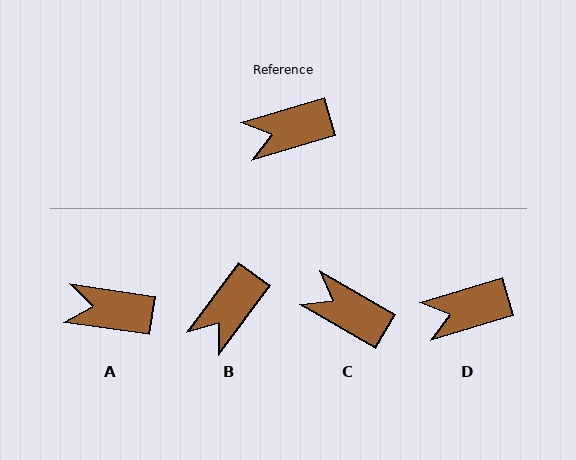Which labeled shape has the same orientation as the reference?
D.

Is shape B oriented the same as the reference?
No, it is off by about 37 degrees.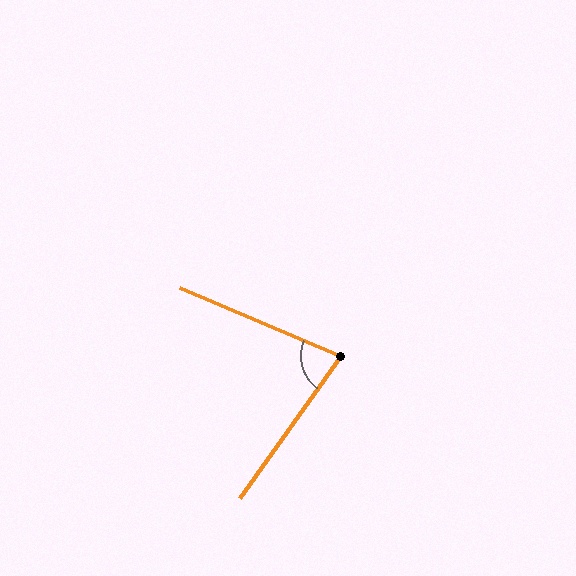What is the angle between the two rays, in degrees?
Approximately 77 degrees.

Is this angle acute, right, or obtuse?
It is acute.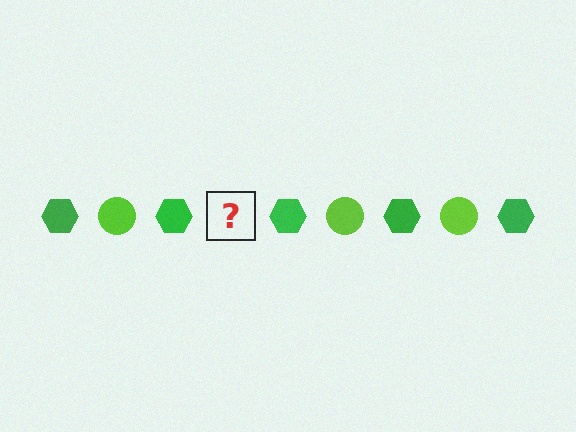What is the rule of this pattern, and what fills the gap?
The rule is that the pattern alternates between green hexagon and lime circle. The gap should be filled with a lime circle.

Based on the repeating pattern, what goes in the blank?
The blank should be a lime circle.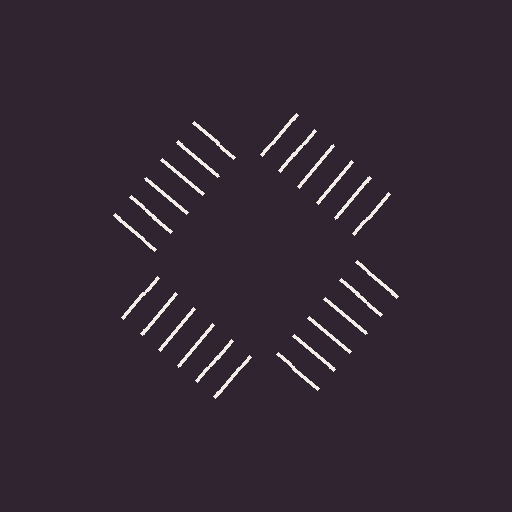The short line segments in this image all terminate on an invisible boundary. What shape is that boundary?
An illusory square — the line segments terminate on its edges but no continuous stroke is drawn.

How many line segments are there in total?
24 — 6 along each of the 4 edges.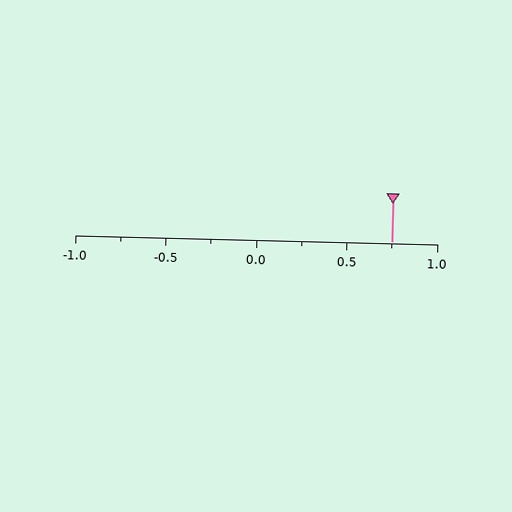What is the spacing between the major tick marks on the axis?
The major ticks are spaced 0.5 apart.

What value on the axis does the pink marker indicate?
The marker indicates approximately 0.75.